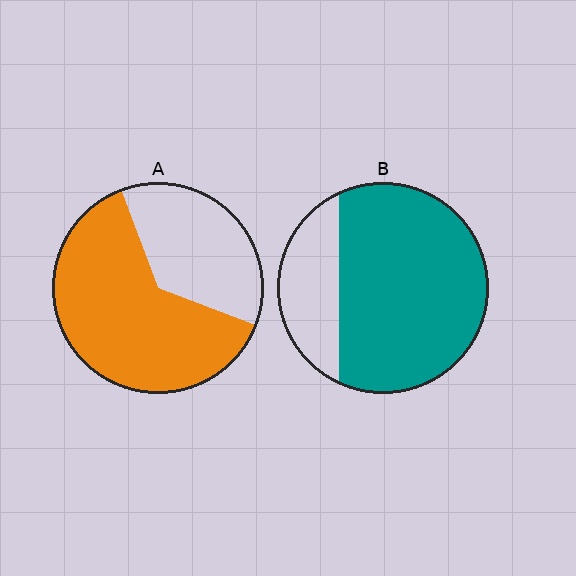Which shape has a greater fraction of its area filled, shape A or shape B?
Shape B.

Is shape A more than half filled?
Yes.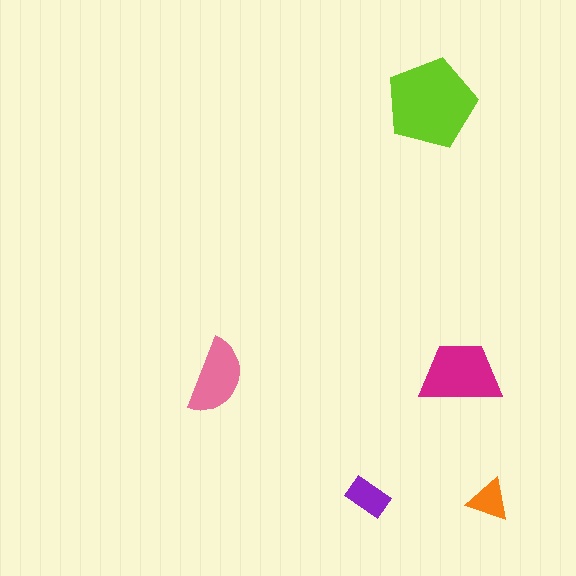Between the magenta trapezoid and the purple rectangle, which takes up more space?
The magenta trapezoid.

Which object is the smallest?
The orange triangle.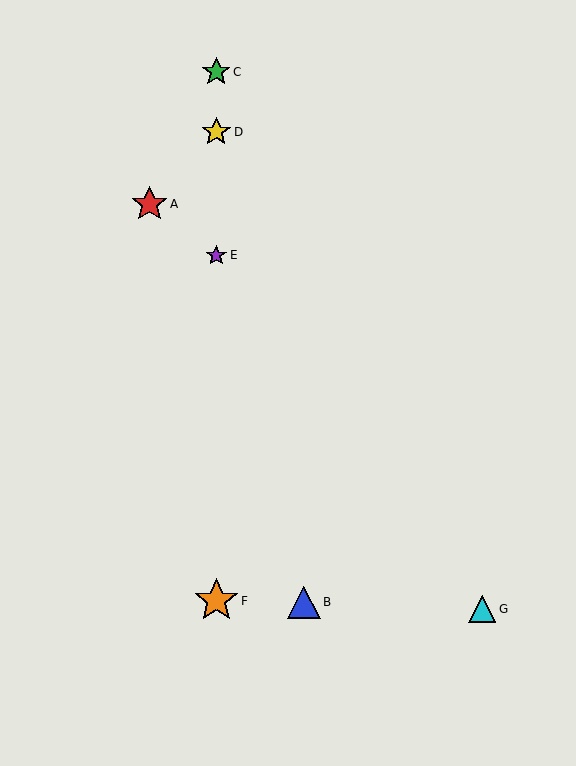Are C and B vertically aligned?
No, C is at x≈216 and B is at x≈304.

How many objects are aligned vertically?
4 objects (C, D, E, F) are aligned vertically.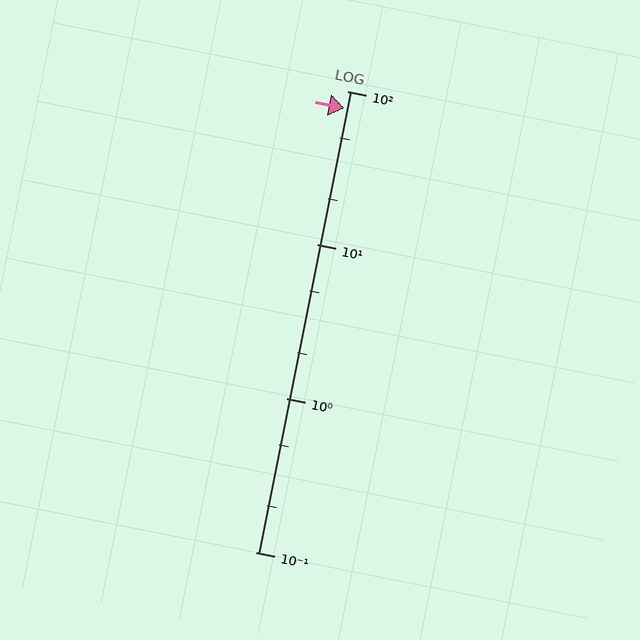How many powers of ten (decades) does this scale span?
The scale spans 3 decades, from 0.1 to 100.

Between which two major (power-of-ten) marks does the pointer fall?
The pointer is between 10 and 100.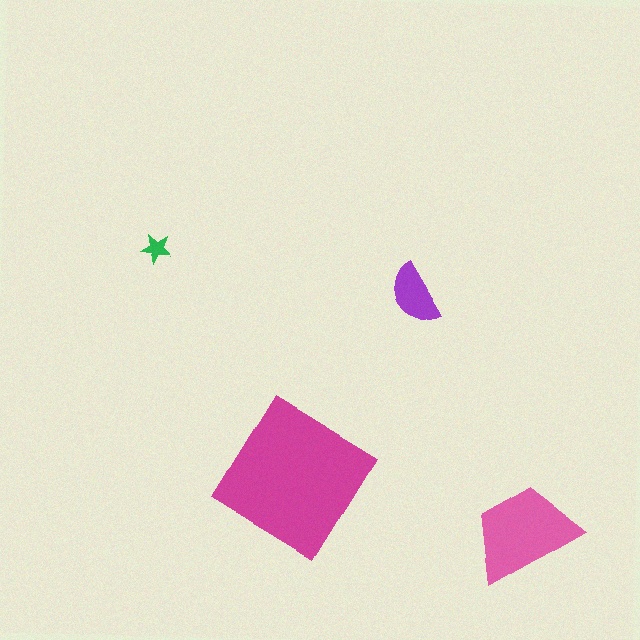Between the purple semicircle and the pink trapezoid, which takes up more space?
The pink trapezoid.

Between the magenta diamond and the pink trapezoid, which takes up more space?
The magenta diamond.